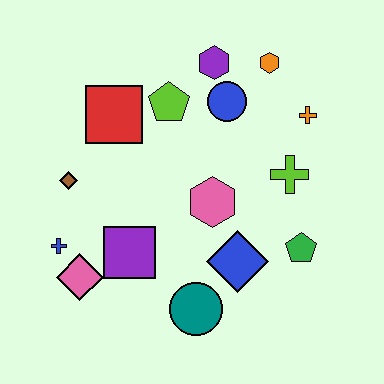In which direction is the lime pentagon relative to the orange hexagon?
The lime pentagon is to the left of the orange hexagon.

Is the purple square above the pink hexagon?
No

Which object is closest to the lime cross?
The orange cross is closest to the lime cross.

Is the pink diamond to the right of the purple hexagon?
No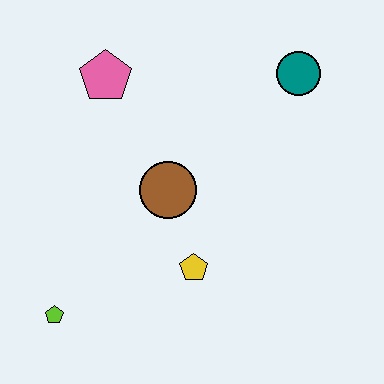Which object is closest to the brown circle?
The yellow pentagon is closest to the brown circle.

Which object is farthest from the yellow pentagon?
The teal circle is farthest from the yellow pentagon.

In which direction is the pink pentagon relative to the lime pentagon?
The pink pentagon is above the lime pentagon.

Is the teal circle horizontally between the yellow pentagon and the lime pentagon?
No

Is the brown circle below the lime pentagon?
No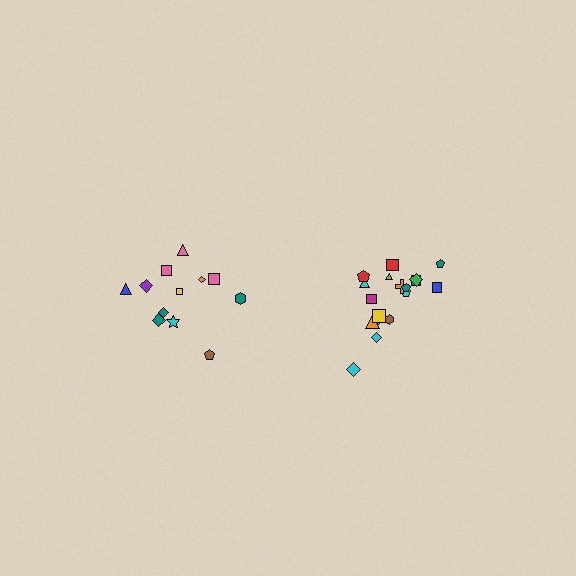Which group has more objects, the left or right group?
The right group.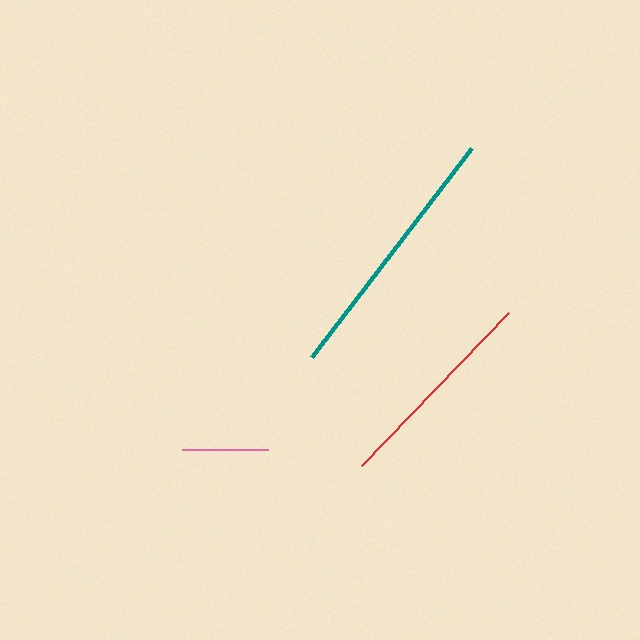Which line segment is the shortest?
The pink line is the shortest at approximately 86 pixels.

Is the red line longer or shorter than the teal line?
The teal line is longer than the red line.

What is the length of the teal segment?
The teal segment is approximately 263 pixels long.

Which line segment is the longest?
The teal line is the longest at approximately 263 pixels.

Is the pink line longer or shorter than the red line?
The red line is longer than the pink line.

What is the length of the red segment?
The red segment is approximately 212 pixels long.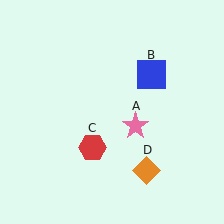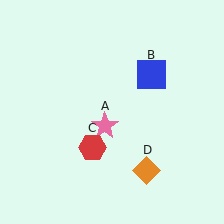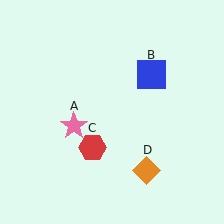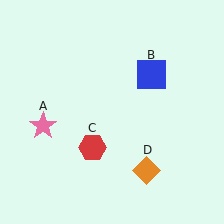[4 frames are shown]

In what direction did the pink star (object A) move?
The pink star (object A) moved left.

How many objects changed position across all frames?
1 object changed position: pink star (object A).